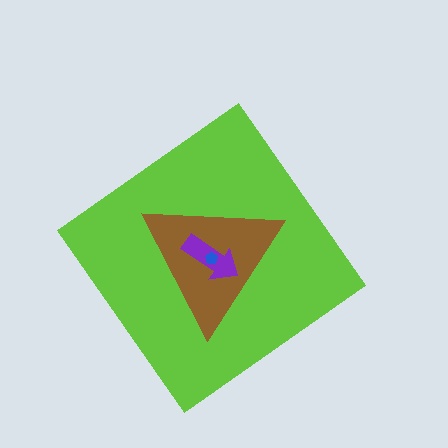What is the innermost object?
The blue pentagon.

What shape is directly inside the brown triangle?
The purple arrow.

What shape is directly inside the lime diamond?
The brown triangle.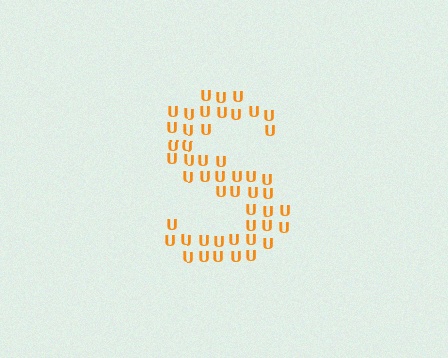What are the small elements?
The small elements are letter U's.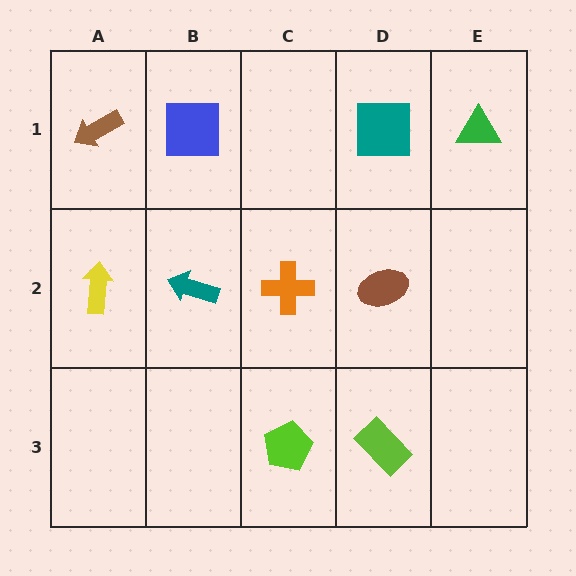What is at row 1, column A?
A brown arrow.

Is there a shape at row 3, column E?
No, that cell is empty.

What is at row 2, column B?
A teal arrow.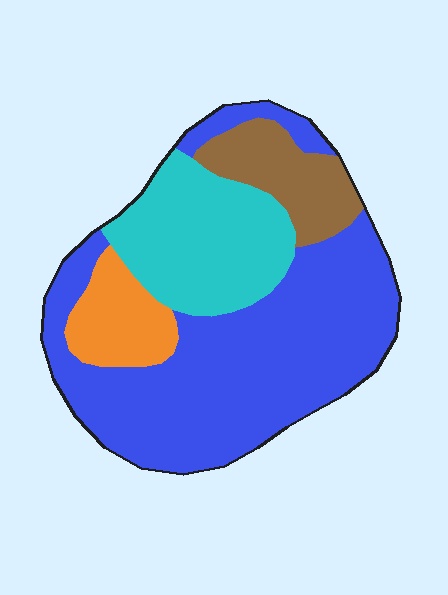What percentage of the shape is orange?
Orange covers about 10% of the shape.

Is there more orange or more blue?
Blue.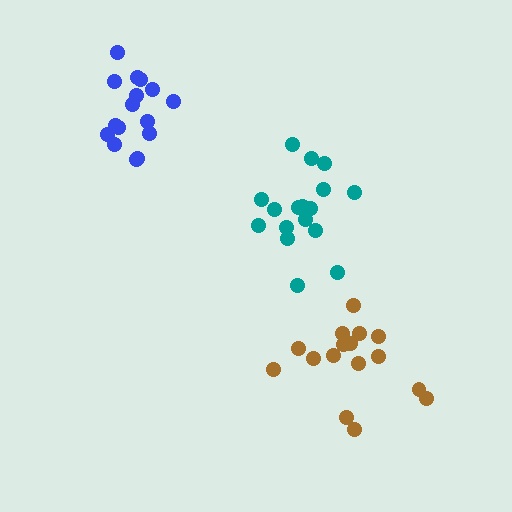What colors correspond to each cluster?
The clusters are colored: blue, brown, teal.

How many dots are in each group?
Group 1: 16 dots, Group 2: 16 dots, Group 3: 17 dots (49 total).